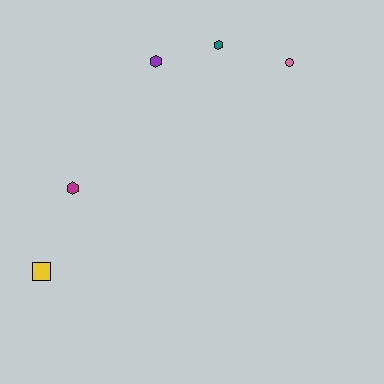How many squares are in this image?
There is 1 square.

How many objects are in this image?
There are 5 objects.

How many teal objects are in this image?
There is 1 teal object.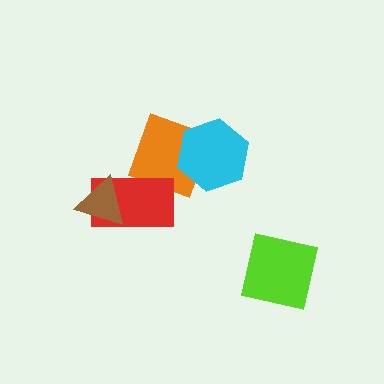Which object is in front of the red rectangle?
The brown triangle is in front of the red rectangle.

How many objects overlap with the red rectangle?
2 objects overlap with the red rectangle.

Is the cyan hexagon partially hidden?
No, no other shape covers it.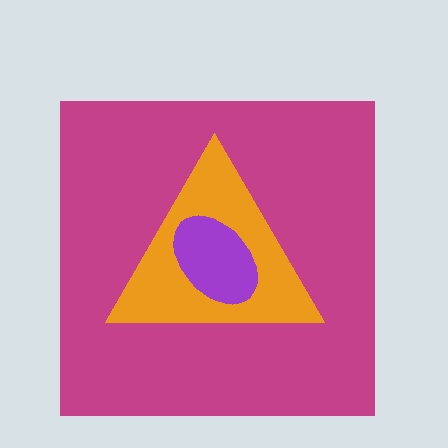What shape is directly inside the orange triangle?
The purple ellipse.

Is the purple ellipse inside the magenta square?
Yes.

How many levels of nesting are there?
3.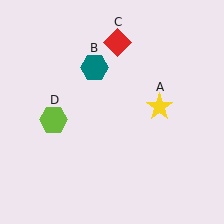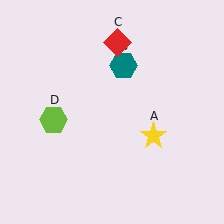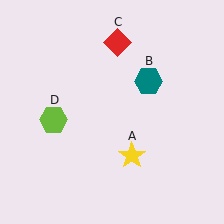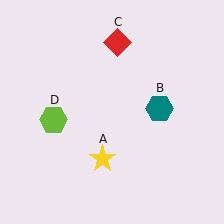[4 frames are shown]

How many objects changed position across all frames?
2 objects changed position: yellow star (object A), teal hexagon (object B).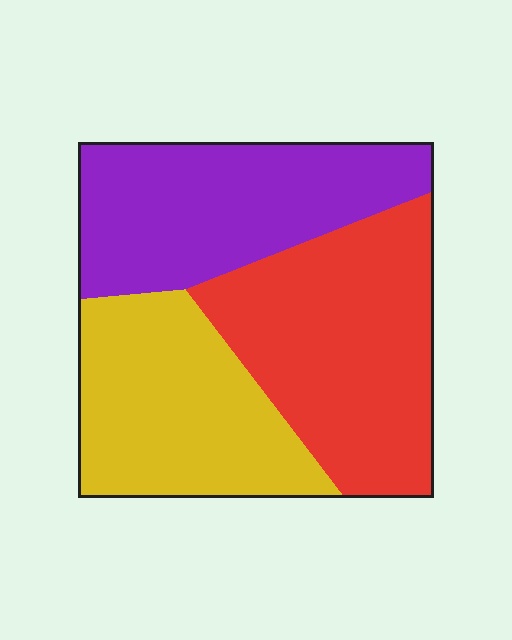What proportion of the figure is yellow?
Yellow takes up about one third (1/3) of the figure.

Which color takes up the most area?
Red, at roughly 35%.